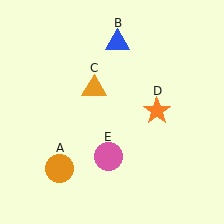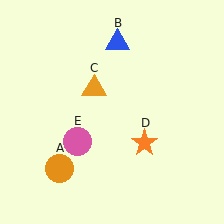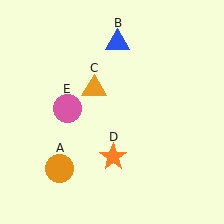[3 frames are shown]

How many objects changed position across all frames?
2 objects changed position: orange star (object D), pink circle (object E).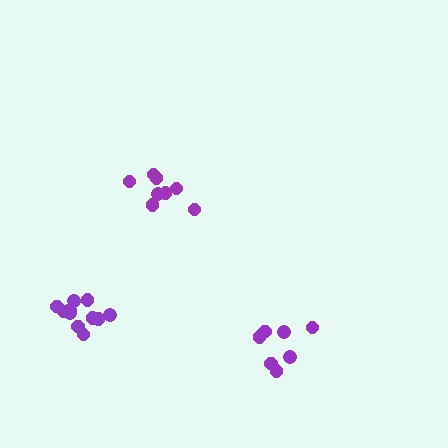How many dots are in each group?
Group 1: 11 dots, Group 2: 7 dots, Group 3: 8 dots (26 total).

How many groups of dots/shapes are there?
There are 3 groups.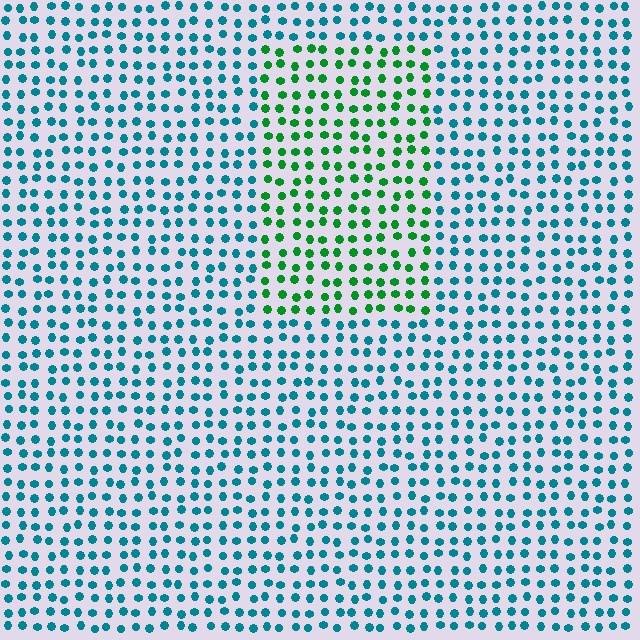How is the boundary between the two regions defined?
The boundary is defined purely by a slight shift in hue (about 51 degrees). Spacing, size, and orientation are identical on both sides.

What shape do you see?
I see a rectangle.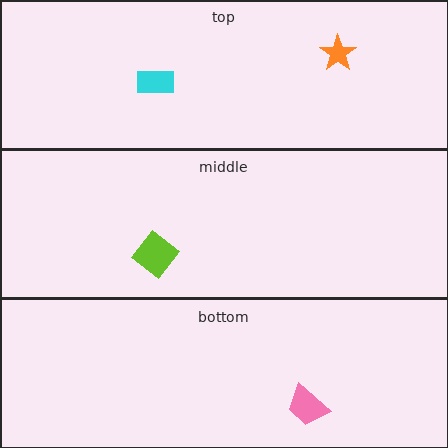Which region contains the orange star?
The top region.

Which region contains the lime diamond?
The middle region.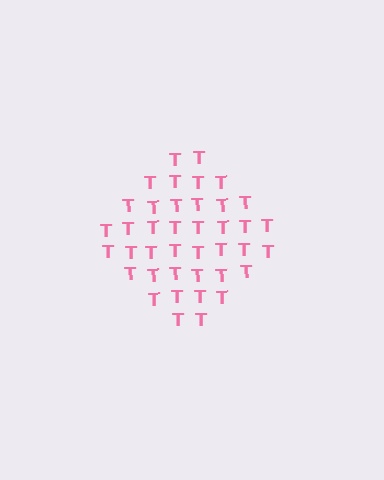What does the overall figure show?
The overall figure shows a diamond.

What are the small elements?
The small elements are letter T's.